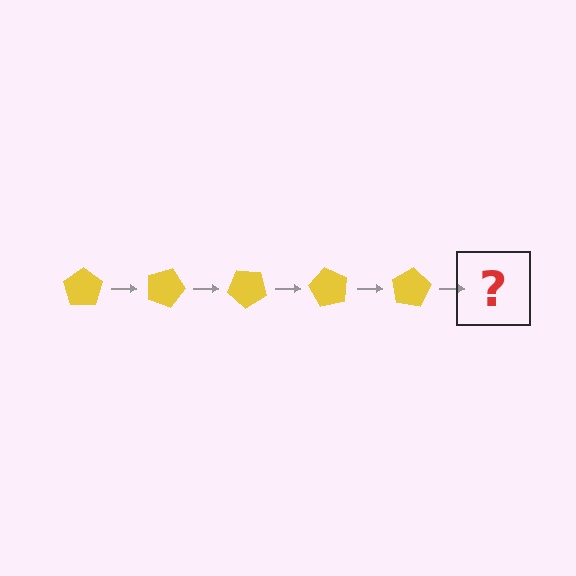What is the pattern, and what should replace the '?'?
The pattern is that the pentagon rotates 20 degrees each step. The '?' should be a yellow pentagon rotated 100 degrees.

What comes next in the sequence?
The next element should be a yellow pentagon rotated 100 degrees.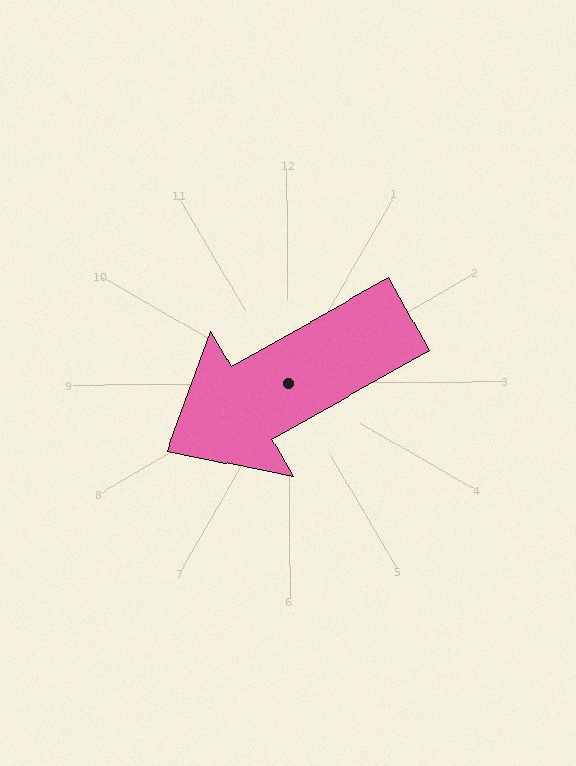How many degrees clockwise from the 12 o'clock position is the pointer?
Approximately 241 degrees.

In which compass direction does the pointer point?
Southwest.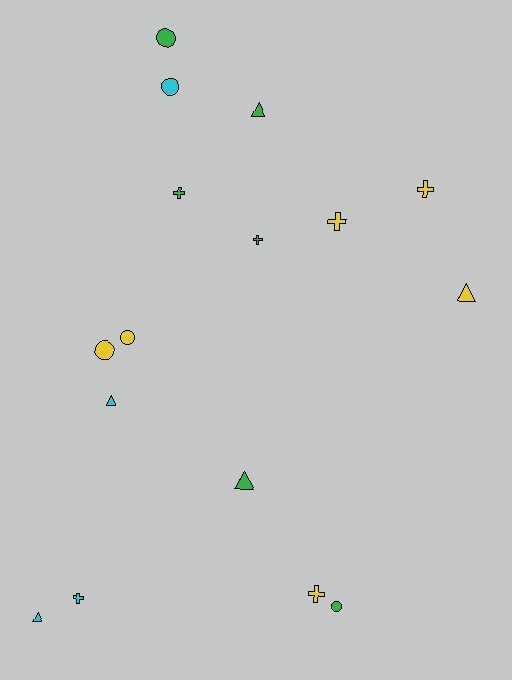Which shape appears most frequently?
Cross, with 6 objects.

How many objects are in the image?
There are 16 objects.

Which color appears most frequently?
Green, with 6 objects.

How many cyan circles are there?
There is 1 cyan circle.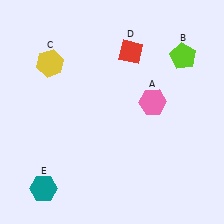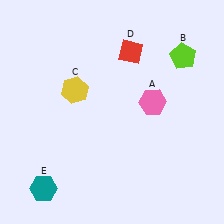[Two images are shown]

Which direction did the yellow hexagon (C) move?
The yellow hexagon (C) moved down.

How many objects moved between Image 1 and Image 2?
1 object moved between the two images.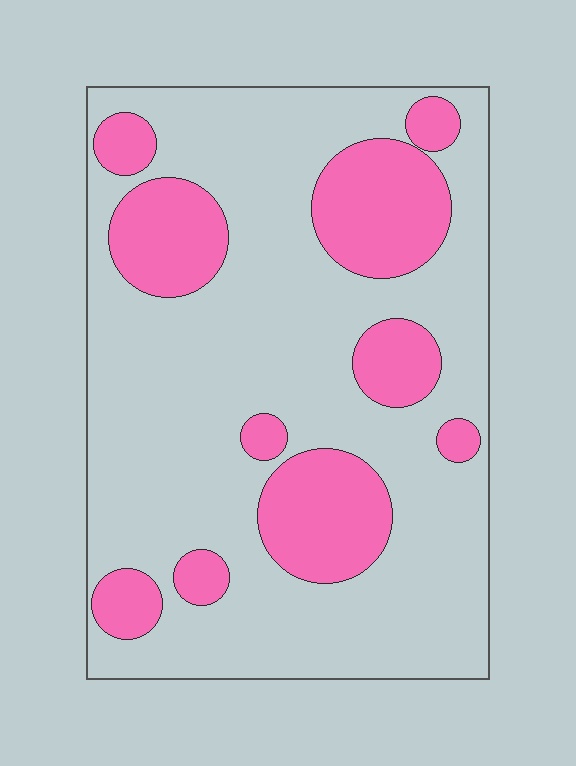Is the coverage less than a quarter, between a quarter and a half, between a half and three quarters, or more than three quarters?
Between a quarter and a half.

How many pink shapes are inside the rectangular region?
10.